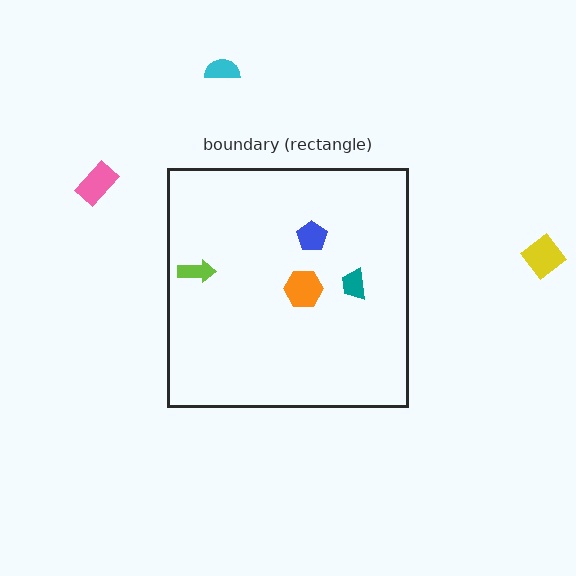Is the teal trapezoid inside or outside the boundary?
Inside.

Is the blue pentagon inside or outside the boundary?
Inside.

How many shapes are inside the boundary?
4 inside, 3 outside.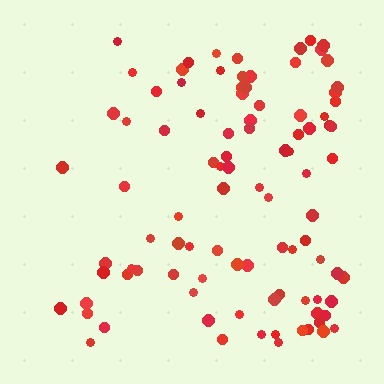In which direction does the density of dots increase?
From left to right, with the right side densest.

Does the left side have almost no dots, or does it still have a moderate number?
Still a moderate number, just noticeably fewer than the right.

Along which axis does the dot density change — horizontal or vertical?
Horizontal.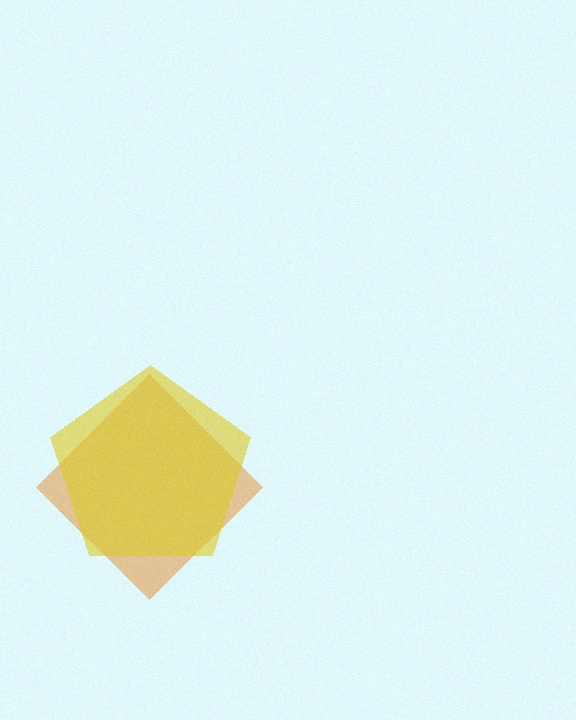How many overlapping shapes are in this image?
There are 2 overlapping shapes in the image.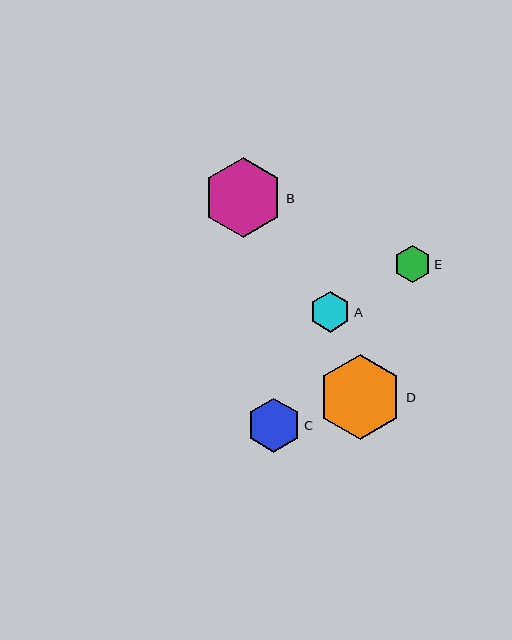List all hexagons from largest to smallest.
From largest to smallest: D, B, C, A, E.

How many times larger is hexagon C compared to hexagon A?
Hexagon C is approximately 1.3 times the size of hexagon A.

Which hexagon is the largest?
Hexagon D is the largest with a size of approximately 85 pixels.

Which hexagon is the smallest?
Hexagon E is the smallest with a size of approximately 37 pixels.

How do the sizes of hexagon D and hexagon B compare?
Hexagon D and hexagon B are approximately the same size.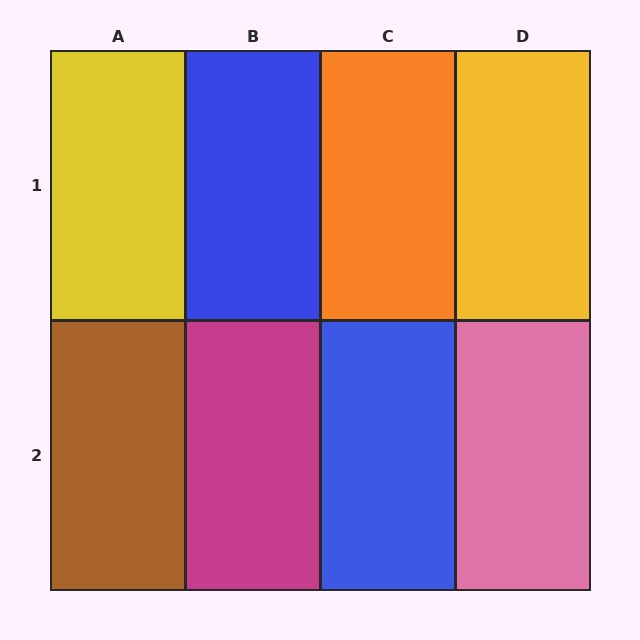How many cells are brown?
1 cell is brown.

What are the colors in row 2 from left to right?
Brown, magenta, blue, pink.